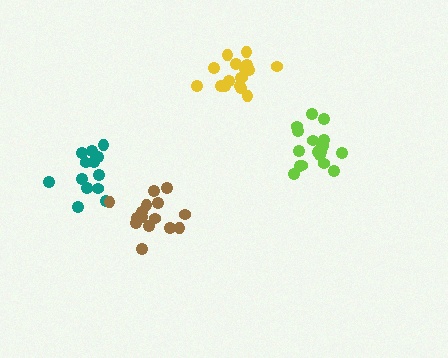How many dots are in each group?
Group 1: 13 dots, Group 2: 15 dots, Group 3: 18 dots, Group 4: 17 dots (63 total).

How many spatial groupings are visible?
There are 4 spatial groupings.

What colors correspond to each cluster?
The clusters are colored: teal, brown, lime, yellow.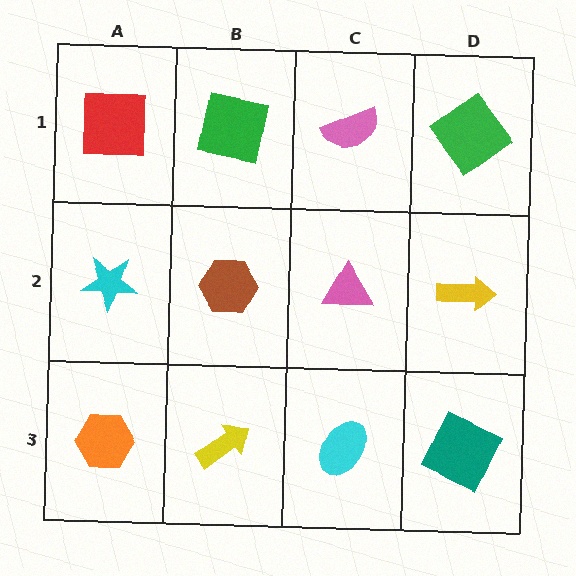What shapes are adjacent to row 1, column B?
A brown hexagon (row 2, column B), a red square (row 1, column A), a pink semicircle (row 1, column C).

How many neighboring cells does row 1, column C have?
3.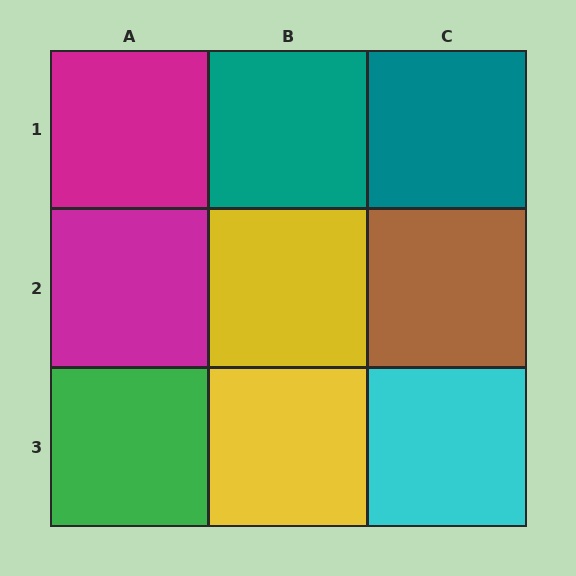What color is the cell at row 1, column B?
Teal.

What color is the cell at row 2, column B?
Yellow.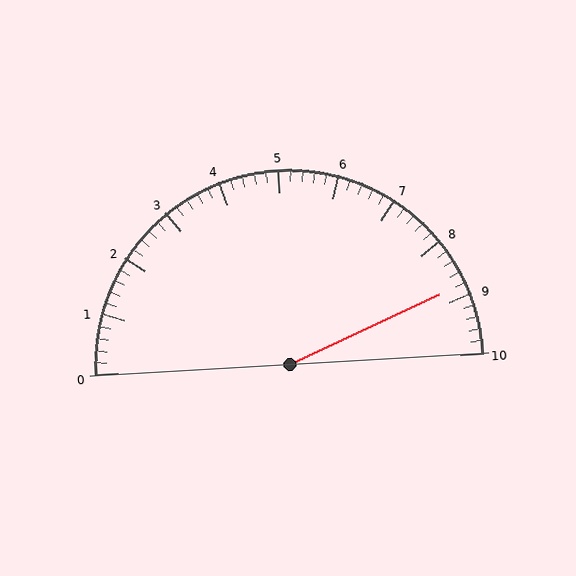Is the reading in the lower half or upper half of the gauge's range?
The reading is in the upper half of the range (0 to 10).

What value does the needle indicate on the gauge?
The needle indicates approximately 8.8.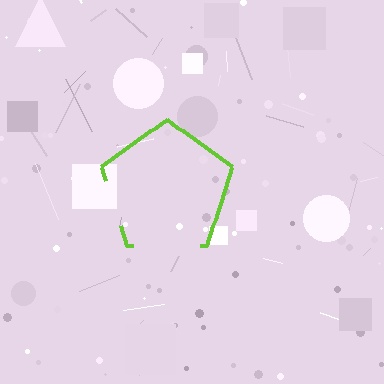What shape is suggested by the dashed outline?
The dashed outline suggests a pentagon.